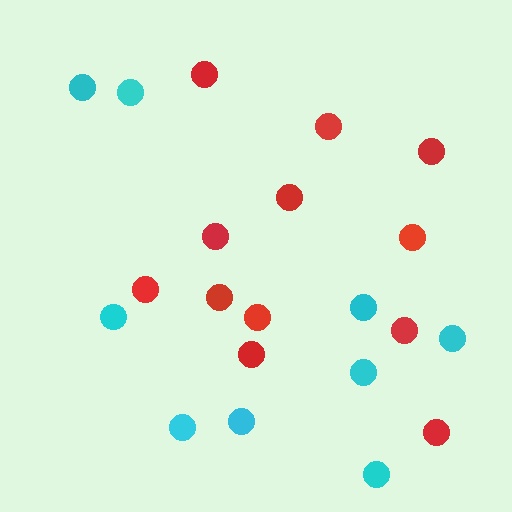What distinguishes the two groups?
There are 2 groups: one group of red circles (12) and one group of cyan circles (9).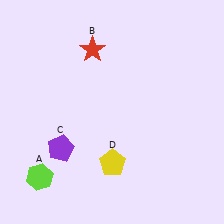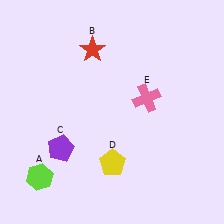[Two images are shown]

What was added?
A pink cross (E) was added in Image 2.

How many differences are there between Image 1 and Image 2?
There is 1 difference between the two images.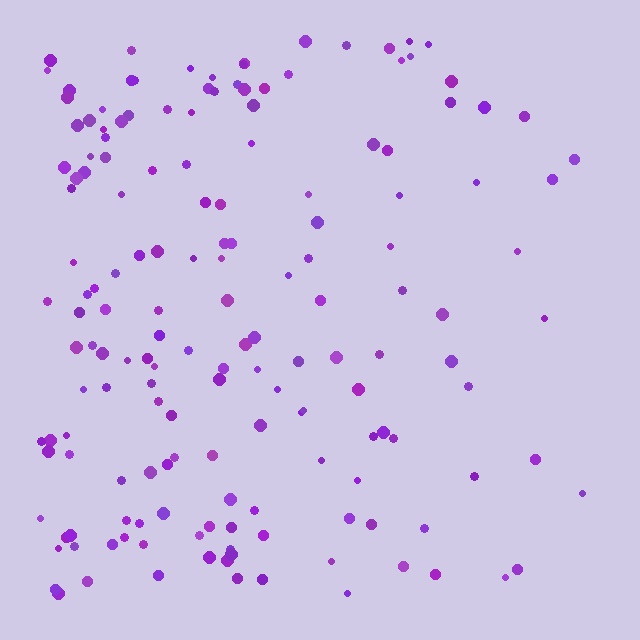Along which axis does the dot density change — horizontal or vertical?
Horizontal.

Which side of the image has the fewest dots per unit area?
The right.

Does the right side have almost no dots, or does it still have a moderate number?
Still a moderate number, just noticeably fewer than the left.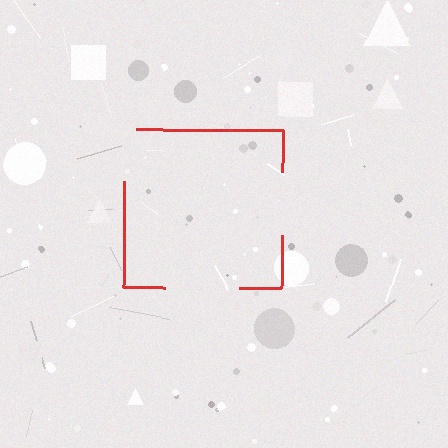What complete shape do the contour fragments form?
The contour fragments form a square.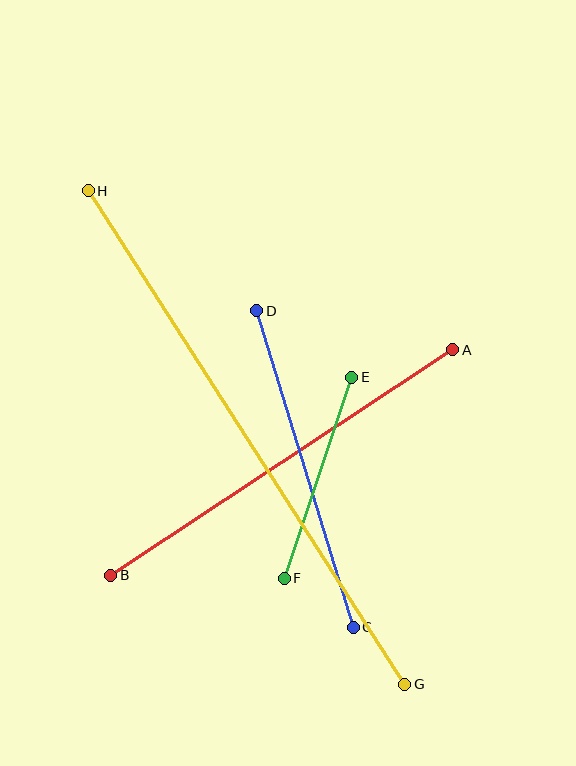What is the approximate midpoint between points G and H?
The midpoint is at approximately (246, 437) pixels.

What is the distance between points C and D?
The distance is approximately 331 pixels.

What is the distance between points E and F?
The distance is approximately 212 pixels.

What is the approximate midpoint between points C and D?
The midpoint is at approximately (305, 469) pixels.